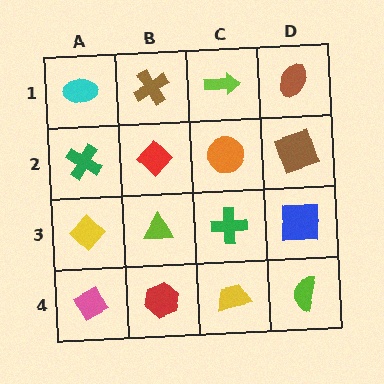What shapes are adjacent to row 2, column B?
A brown cross (row 1, column B), a lime triangle (row 3, column B), a green cross (row 2, column A), an orange circle (row 2, column C).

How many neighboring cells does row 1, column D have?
2.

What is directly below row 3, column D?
A lime semicircle.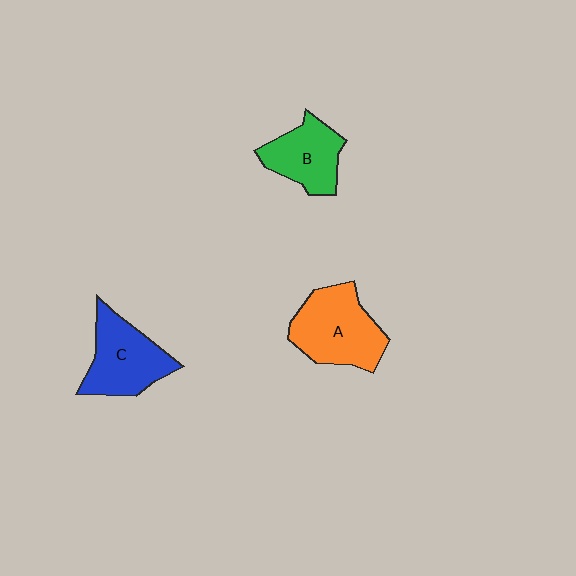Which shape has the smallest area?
Shape B (green).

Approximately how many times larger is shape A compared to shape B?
Approximately 1.4 times.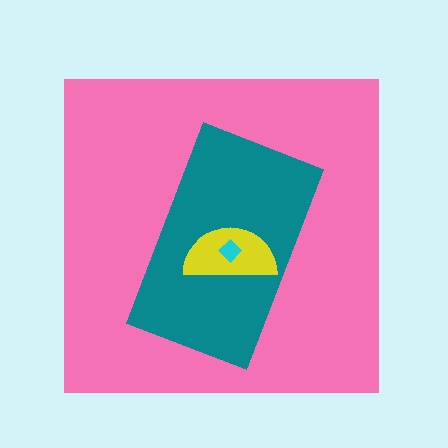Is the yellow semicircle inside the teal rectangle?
Yes.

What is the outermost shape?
The pink square.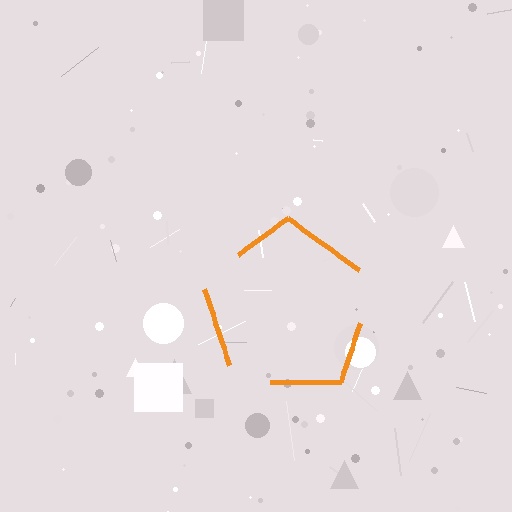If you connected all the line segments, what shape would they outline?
They would outline a pentagon.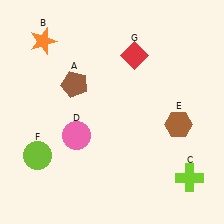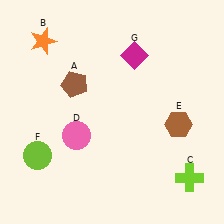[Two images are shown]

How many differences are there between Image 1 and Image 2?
There is 1 difference between the two images.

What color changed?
The diamond (G) changed from red in Image 1 to magenta in Image 2.